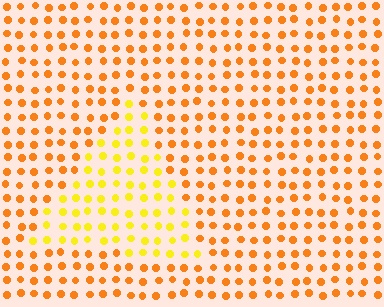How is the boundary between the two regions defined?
The boundary is defined purely by a slight shift in hue (about 30 degrees). Spacing, size, and orientation are identical on both sides.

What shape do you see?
I see a triangle.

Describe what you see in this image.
The image is filled with small orange elements in a uniform arrangement. A triangle-shaped region is visible where the elements are tinted to a slightly different hue, forming a subtle color boundary.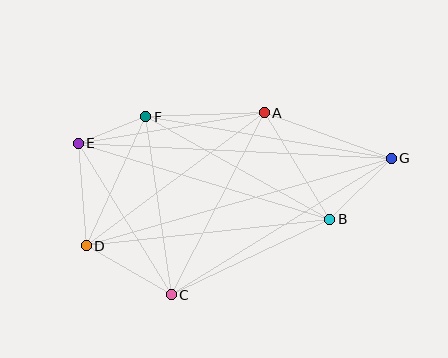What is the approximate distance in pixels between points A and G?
The distance between A and G is approximately 135 pixels.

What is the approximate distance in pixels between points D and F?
The distance between D and F is approximately 142 pixels.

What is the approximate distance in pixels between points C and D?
The distance between C and D is approximately 98 pixels.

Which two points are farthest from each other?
Points D and G are farthest from each other.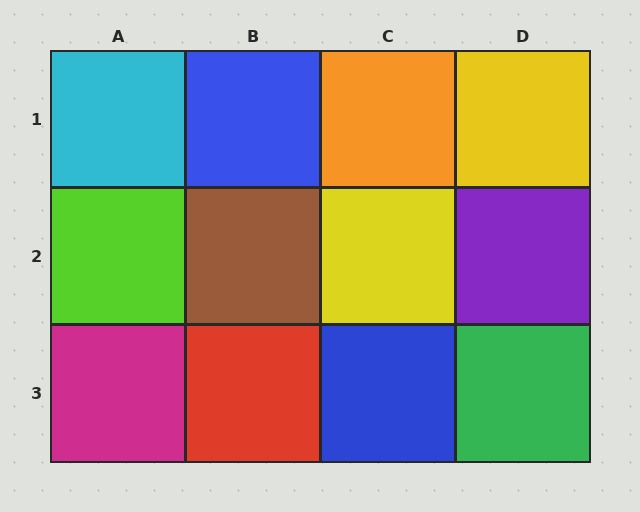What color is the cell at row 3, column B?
Red.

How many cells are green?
1 cell is green.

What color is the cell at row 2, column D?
Purple.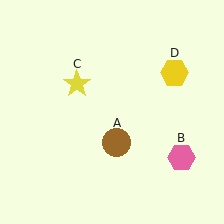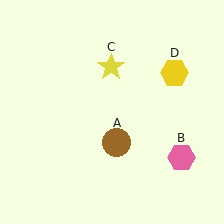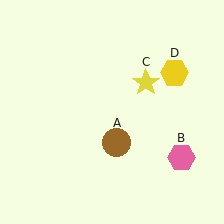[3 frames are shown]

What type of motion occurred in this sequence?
The yellow star (object C) rotated clockwise around the center of the scene.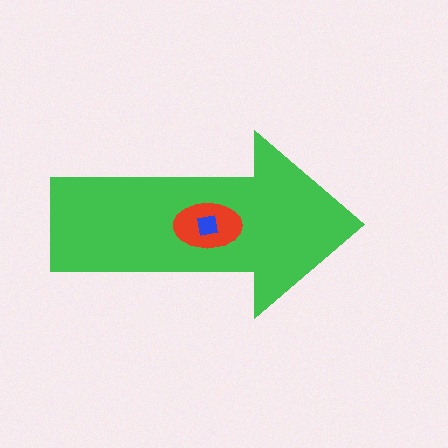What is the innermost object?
The blue square.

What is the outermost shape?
The green arrow.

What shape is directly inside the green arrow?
The red ellipse.